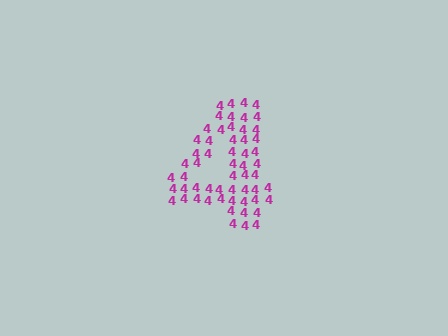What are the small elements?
The small elements are digit 4's.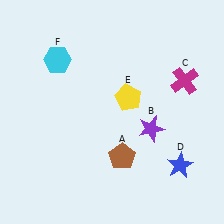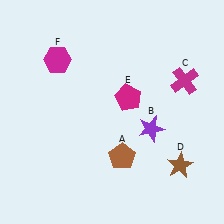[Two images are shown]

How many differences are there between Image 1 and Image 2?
There are 3 differences between the two images.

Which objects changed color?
D changed from blue to brown. E changed from yellow to magenta. F changed from cyan to magenta.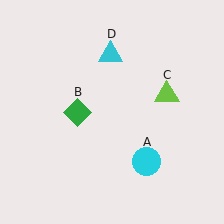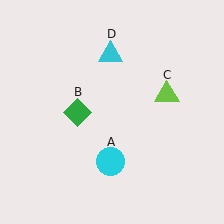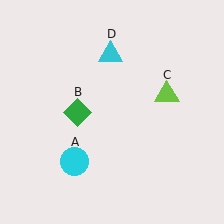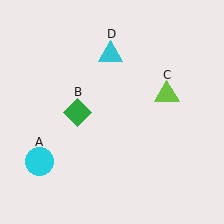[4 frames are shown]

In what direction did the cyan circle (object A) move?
The cyan circle (object A) moved left.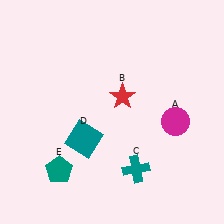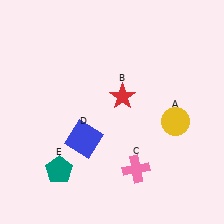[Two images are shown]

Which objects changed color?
A changed from magenta to yellow. C changed from teal to pink. D changed from teal to blue.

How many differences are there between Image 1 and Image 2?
There are 3 differences between the two images.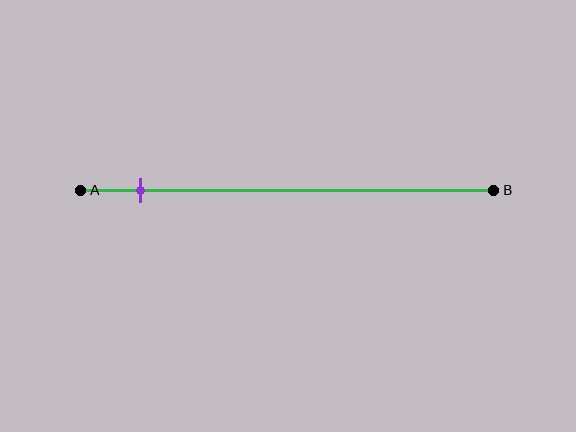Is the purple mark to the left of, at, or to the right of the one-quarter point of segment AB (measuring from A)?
The purple mark is to the left of the one-quarter point of segment AB.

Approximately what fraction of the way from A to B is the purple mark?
The purple mark is approximately 15% of the way from A to B.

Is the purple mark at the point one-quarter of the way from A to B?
No, the mark is at about 15% from A, not at the 25% one-quarter point.